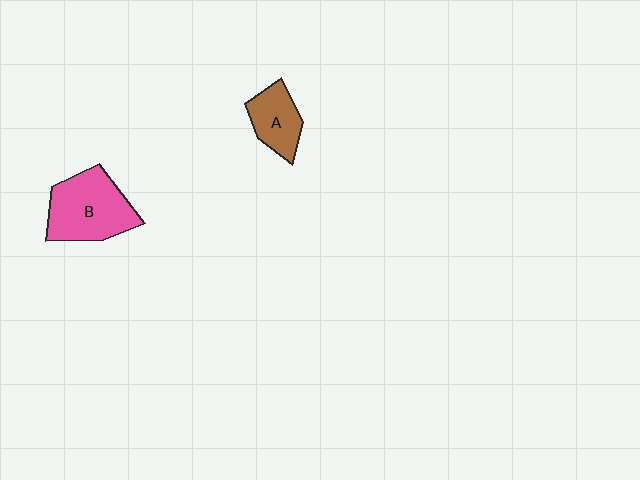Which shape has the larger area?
Shape B (pink).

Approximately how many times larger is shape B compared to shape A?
Approximately 1.7 times.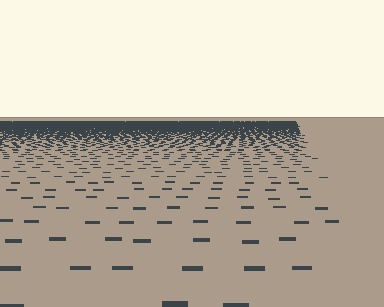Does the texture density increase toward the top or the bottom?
Density increases toward the top.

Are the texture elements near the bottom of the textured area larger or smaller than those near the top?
Larger. Near the bottom, elements are closer to the viewer and appear at a bigger on-screen size.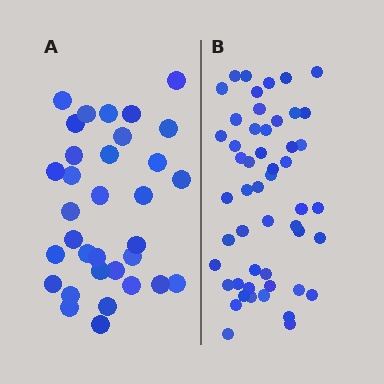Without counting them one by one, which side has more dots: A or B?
Region B (the right region) has more dots.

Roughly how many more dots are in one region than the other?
Region B has approximately 20 more dots than region A.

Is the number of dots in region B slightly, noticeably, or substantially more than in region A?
Region B has substantially more. The ratio is roughly 1.5 to 1.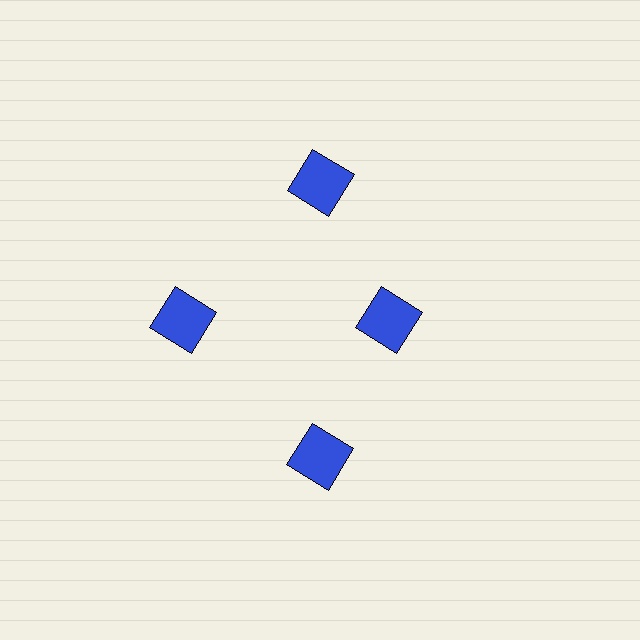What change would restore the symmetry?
The symmetry would be restored by moving it outward, back onto the ring so that all 4 squares sit at equal angles and equal distance from the center.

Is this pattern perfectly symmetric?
No. The 4 blue squares are arranged in a ring, but one element near the 3 o'clock position is pulled inward toward the center, breaking the 4-fold rotational symmetry.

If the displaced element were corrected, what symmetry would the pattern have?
It would have 4-fold rotational symmetry — the pattern would map onto itself every 90 degrees.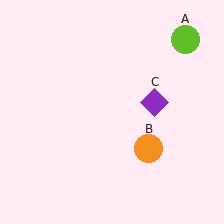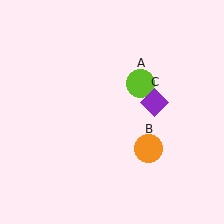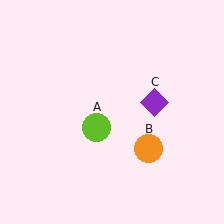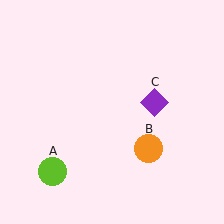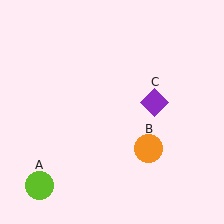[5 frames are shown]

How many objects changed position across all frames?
1 object changed position: lime circle (object A).